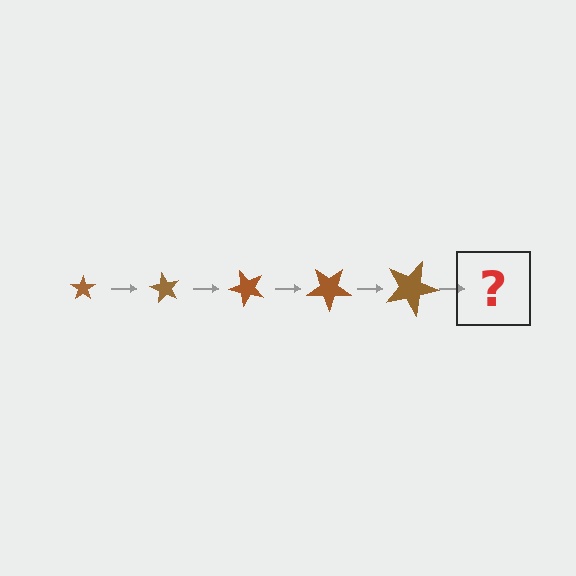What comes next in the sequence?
The next element should be a star, larger than the previous one and rotated 300 degrees from the start.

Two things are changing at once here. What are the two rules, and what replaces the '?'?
The two rules are that the star grows larger each step and it rotates 60 degrees each step. The '?' should be a star, larger than the previous one and rotated 300 degrees from the start.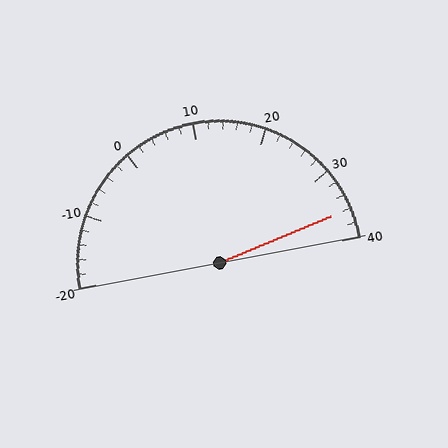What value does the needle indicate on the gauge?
The needle indicates approximately 36.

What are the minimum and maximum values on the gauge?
The gauge ranges from -20 to 40.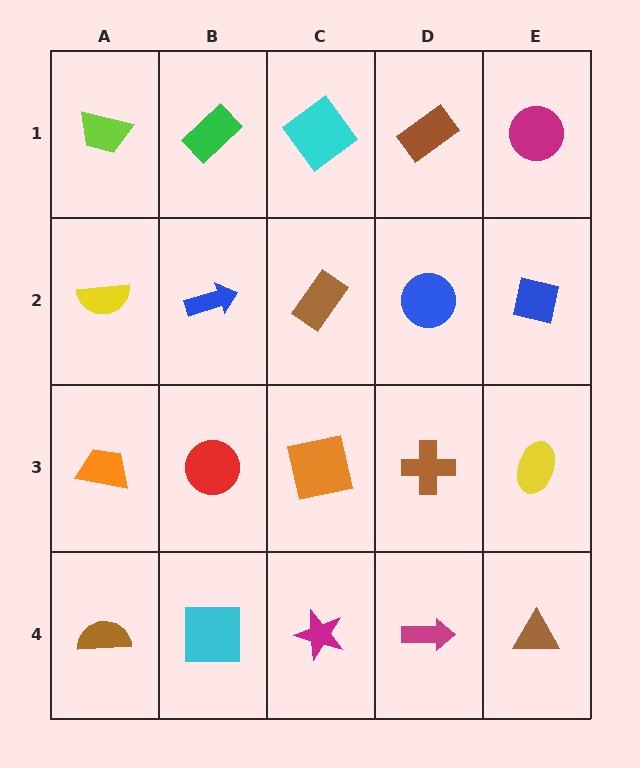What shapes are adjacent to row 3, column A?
A yellow semicircle (row 2, column A), a brown semicircle (row 4, column A), a red circle (row 3, column B).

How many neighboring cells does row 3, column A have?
3.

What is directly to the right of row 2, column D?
A blue square.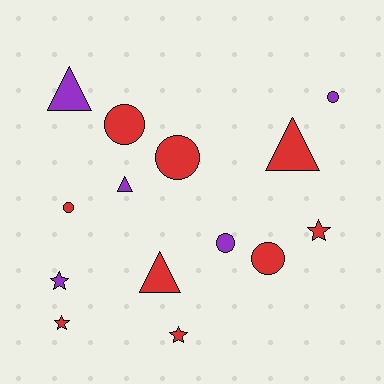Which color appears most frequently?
Red, with 9 objects.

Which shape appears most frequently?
Circle, with 6 objects.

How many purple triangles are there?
There are 2 purple triangles.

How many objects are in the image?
There are 14 objects.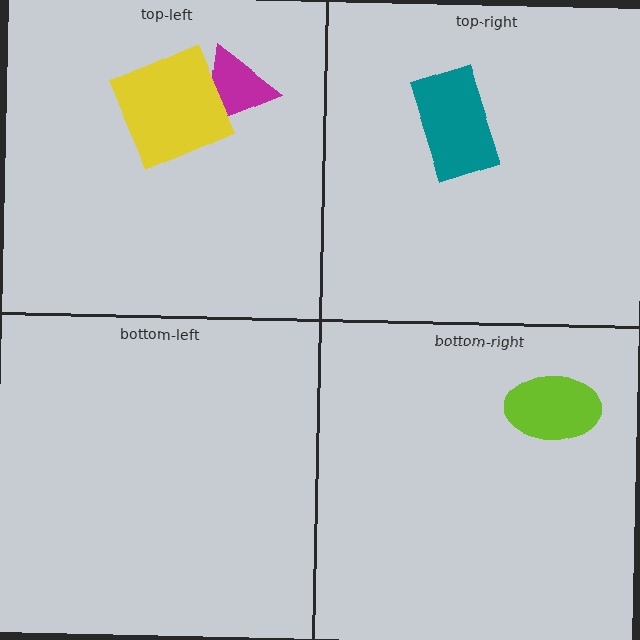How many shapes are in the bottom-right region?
1.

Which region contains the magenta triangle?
The top-left region.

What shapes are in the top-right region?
The teal rectangle.